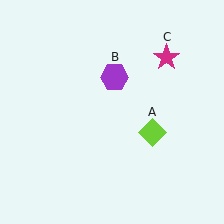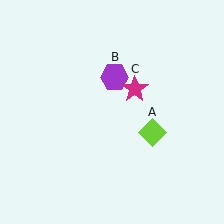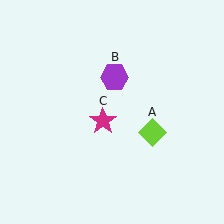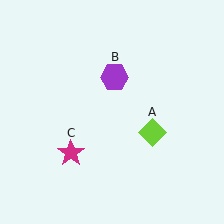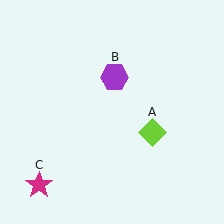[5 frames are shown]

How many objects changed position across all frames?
1 object changed position: magenta star (object C).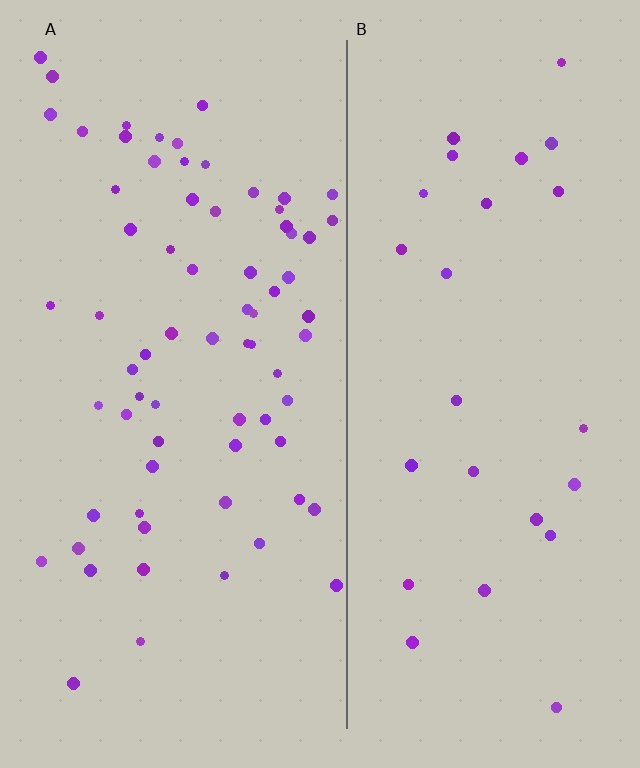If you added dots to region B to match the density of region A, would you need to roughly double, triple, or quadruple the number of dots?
Approximately triple.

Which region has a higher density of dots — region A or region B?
A (the left).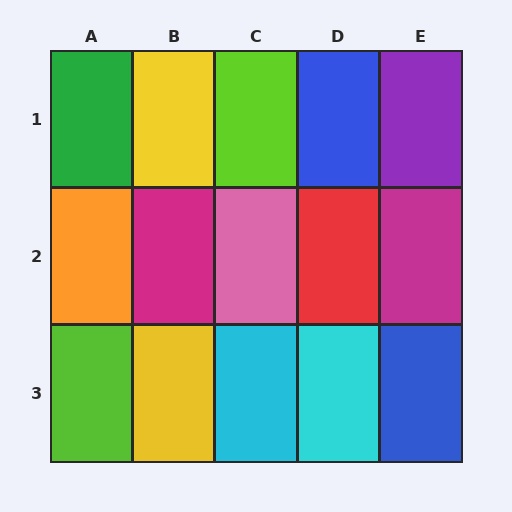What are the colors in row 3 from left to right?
Lime, yellow, cyan, cyan, blue.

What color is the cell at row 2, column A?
Orange.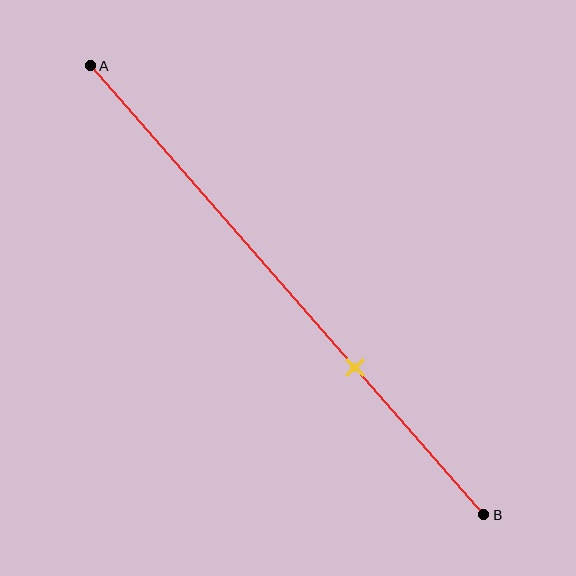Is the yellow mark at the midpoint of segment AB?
No, the mark is at about 65% from A, not at the 50% midpoint.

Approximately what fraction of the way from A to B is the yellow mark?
The yellow mark is approximately 65% of the way from A to B.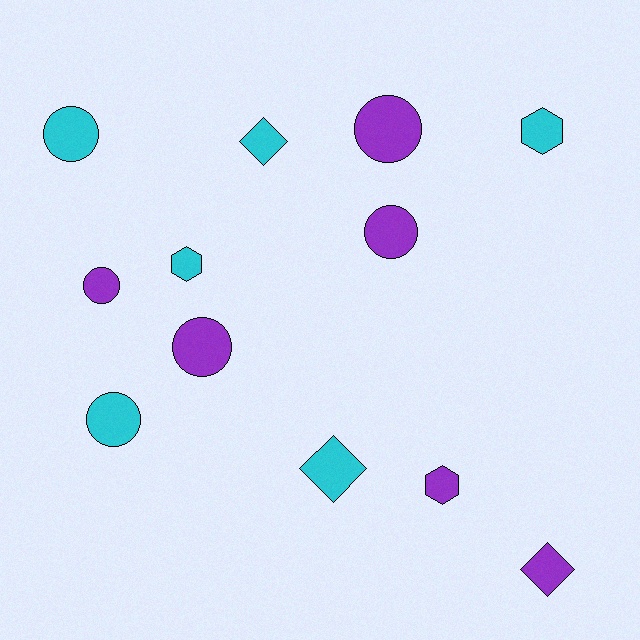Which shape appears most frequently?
Circle, with 6 objects.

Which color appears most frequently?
Cyan, with 6 objects.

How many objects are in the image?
There are 12 objects.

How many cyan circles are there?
There are 2 cyan circles.